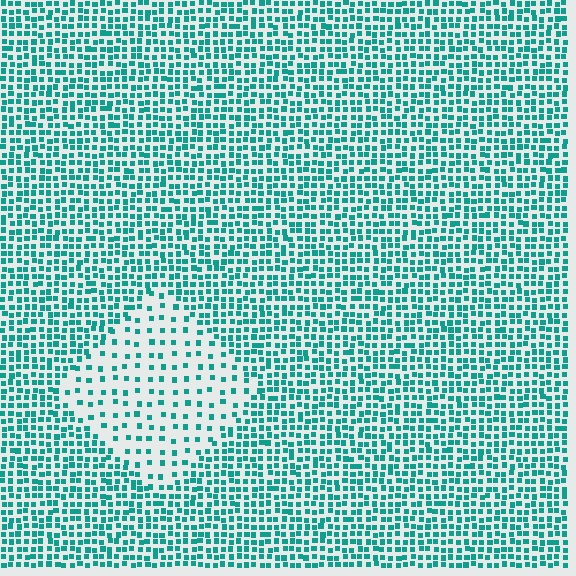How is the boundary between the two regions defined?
The boundary is defined by a change in element density (approximately 2.5x ratio). All elements are the same color, size, and shape.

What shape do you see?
I see a diamond.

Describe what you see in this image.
The image contains small teal elements arranged at two different densities. A diamond-shaped region is visible where the elements are less densely packed than the surrounding area.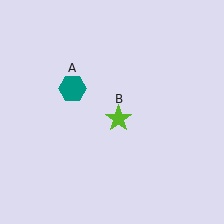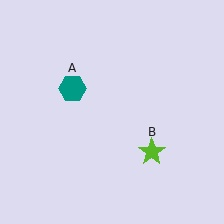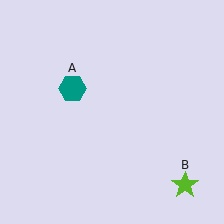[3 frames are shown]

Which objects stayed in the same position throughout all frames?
Teal hexagon (object A) remained stationary.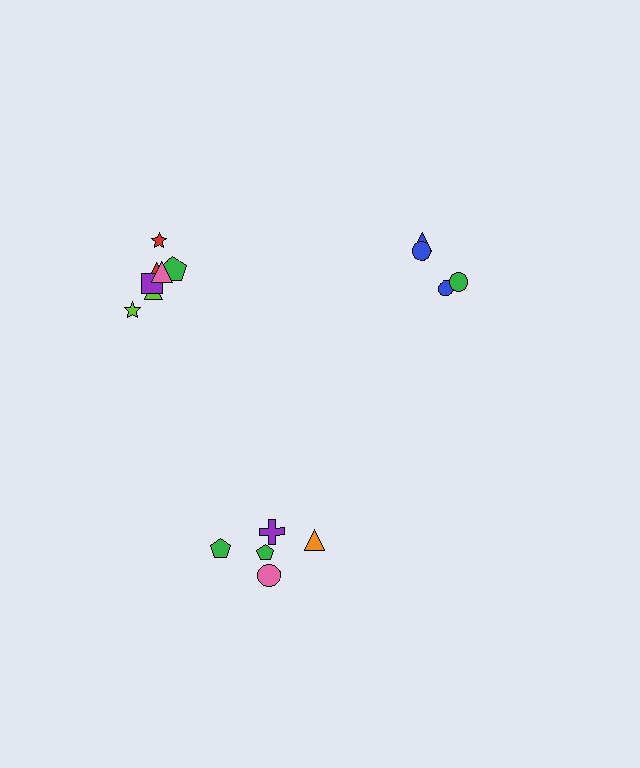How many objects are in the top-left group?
There are 7 objects.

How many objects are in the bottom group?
There are 5 objects.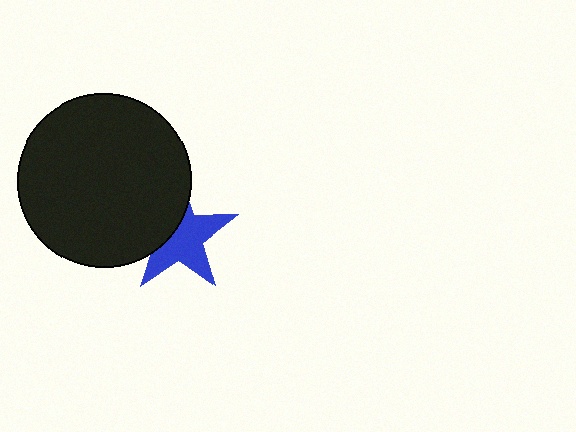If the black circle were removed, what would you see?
You would see the complete blue star.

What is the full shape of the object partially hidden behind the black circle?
The partially hidden object is a blue star.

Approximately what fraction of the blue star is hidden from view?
Roughly 39% of the blue star is hidden behind the black circle.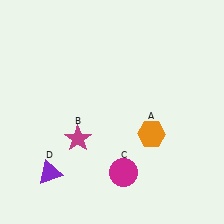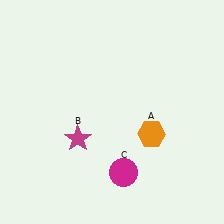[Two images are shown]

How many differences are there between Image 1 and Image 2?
There is 1 difference between the two images.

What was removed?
The purple triangle (D) was removed in Image 2.